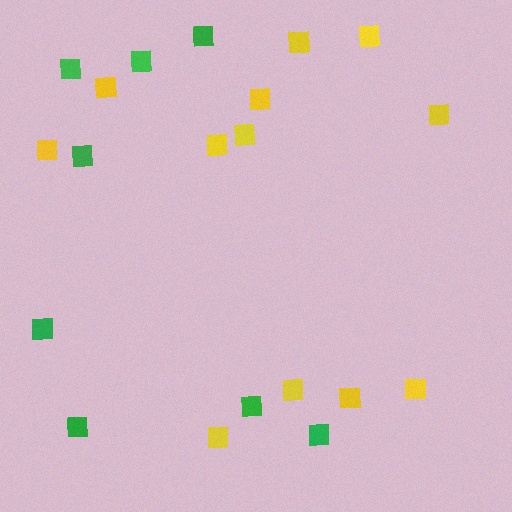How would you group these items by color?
There are 2 groups: one group of green squares (8) and one group of yellow squares (12).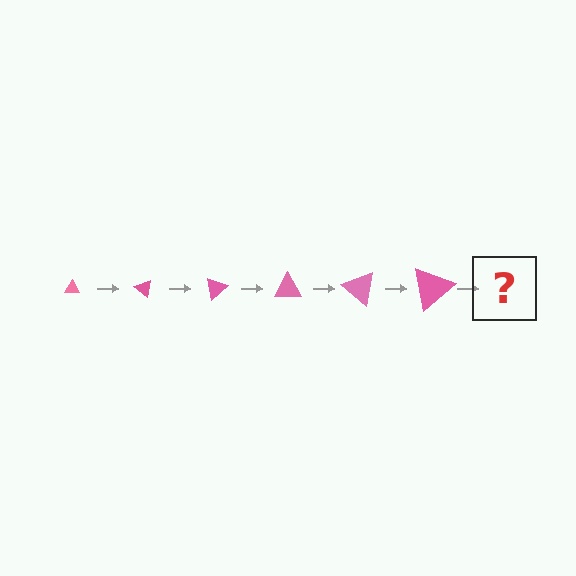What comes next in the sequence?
The next element should be a triangle, larger than the previous one and rotated 240 degrees from the start.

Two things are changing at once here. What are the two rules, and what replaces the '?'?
The two rules are that the triangle grows larger each step and it rotates 40 degrees each step. The '?' should be a triangle, larger than the previous one and rotated 240 degrees from the start.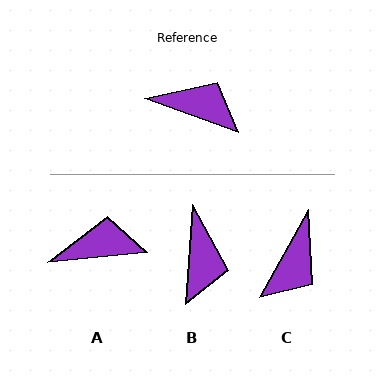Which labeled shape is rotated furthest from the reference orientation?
C, about 99 degrees away.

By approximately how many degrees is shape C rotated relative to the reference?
Approximately 99 degrees clockwise.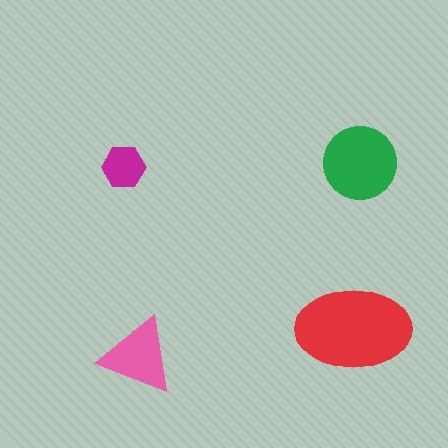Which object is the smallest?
The magenta hexagon.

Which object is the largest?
The red ellipse.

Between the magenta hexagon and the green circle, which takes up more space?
The green circle.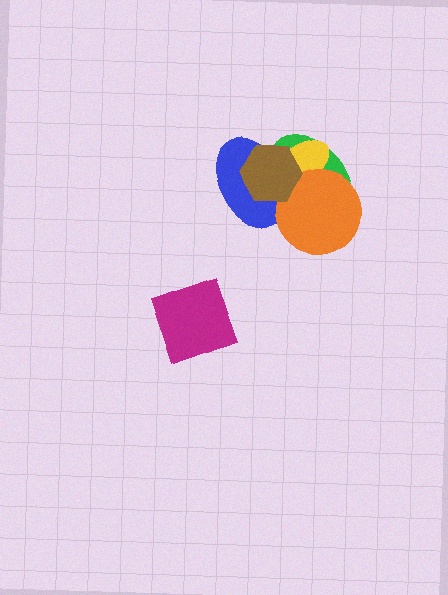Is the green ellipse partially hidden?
Yes, it is partially covered by another shape.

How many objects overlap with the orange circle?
4 objects overlap with the orange circle.